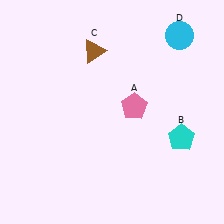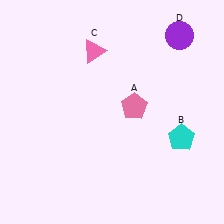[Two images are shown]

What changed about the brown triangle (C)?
In Image 1, C is brown. In Image 2, it changed to pink.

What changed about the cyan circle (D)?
In Image 1, D is cyan. In Image 2, it changed to purple.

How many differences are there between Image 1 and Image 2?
There are 2 differences between the two images.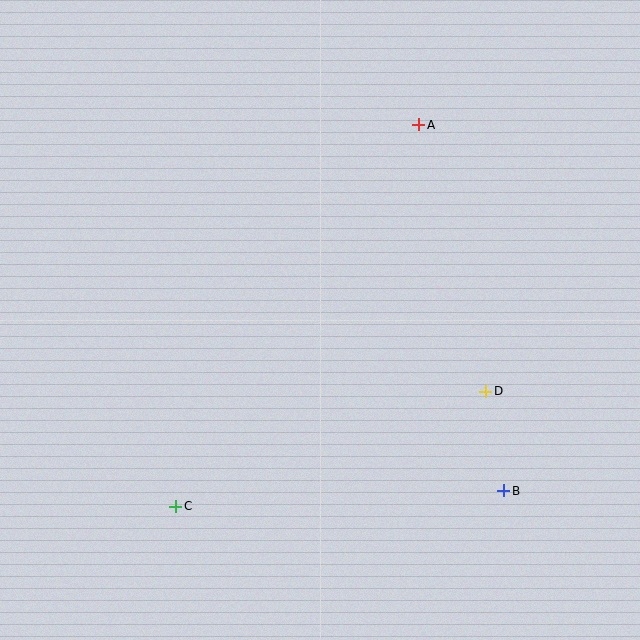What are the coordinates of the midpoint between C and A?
The midpoint between C and A is at (297, 315).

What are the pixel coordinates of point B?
Point B is at (503, 491).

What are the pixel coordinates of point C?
Point C is at (176, 506).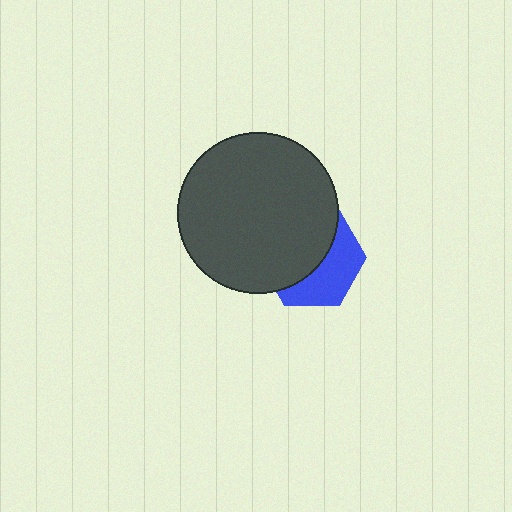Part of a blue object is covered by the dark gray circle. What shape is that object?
It is a hexagon.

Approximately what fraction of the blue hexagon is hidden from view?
Roughly 57% of the blue hexagon is hidden behind the dark gray circle.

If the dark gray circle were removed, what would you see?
You would see the complete blue hexagon.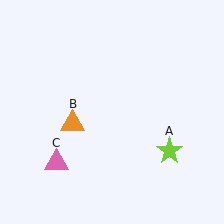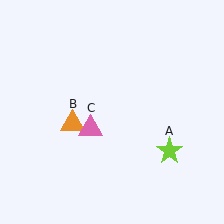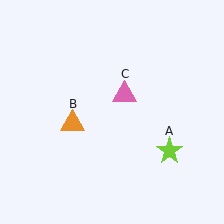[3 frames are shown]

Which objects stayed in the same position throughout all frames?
Lime star (object A) and orange triangle (object B) remained stationary.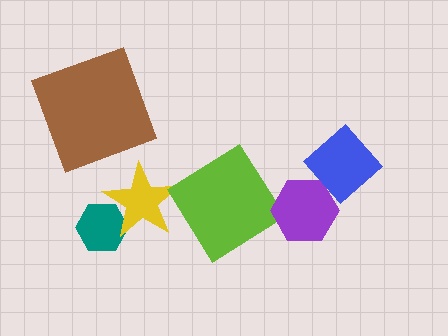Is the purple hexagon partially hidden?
Yes, it is partially covered by another shape.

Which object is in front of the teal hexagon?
The yellow star is in front of the teal hexagon.